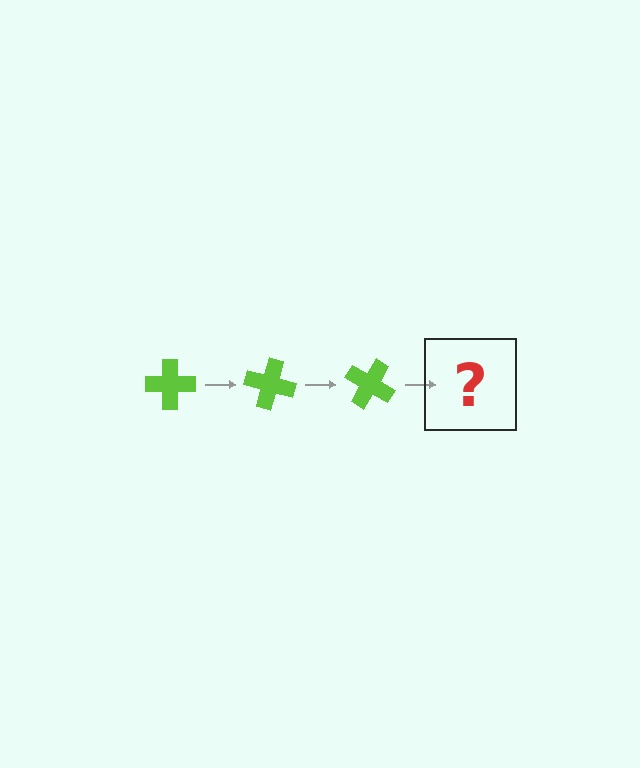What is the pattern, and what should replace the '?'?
The pattern is that the cross rotates 15 degrees each step. The '?' should be a lime cross rotated 45 degrees.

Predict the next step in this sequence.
The next step is a lime cross rotated 45 degrees.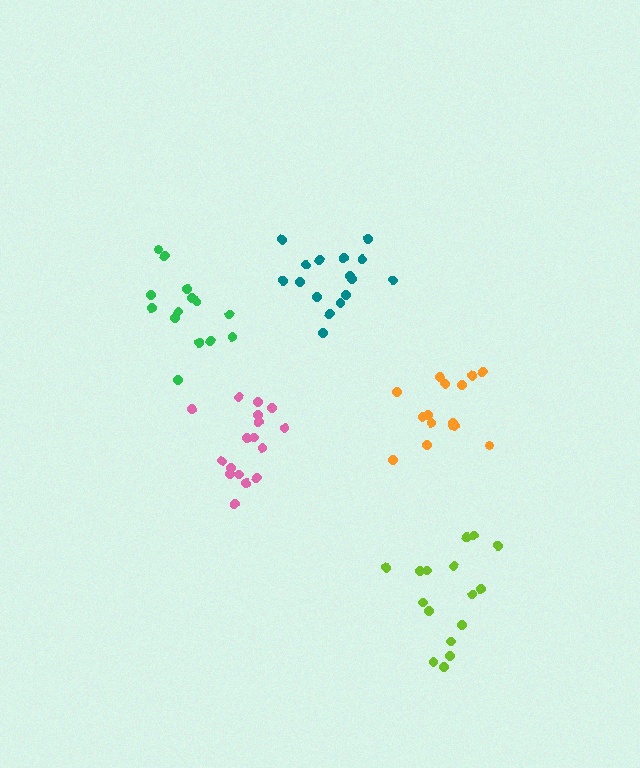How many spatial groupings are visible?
There are 5 spatial groupings.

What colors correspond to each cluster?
The clusters are colored: green, lime, pink, orange, teal.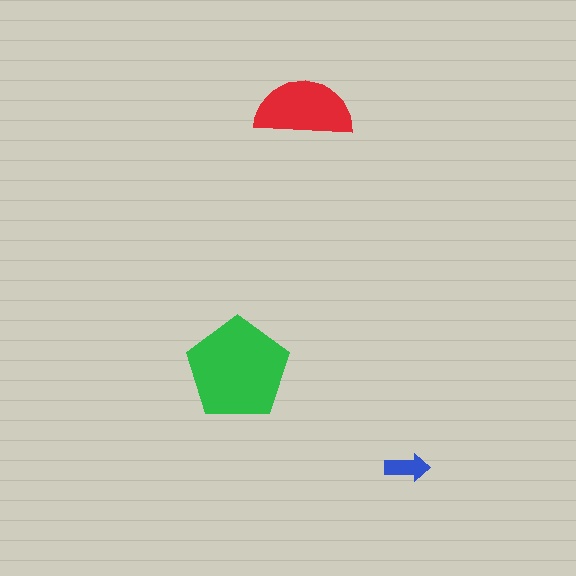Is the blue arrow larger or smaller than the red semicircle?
Smaller.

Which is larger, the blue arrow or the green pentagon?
The green pentagon.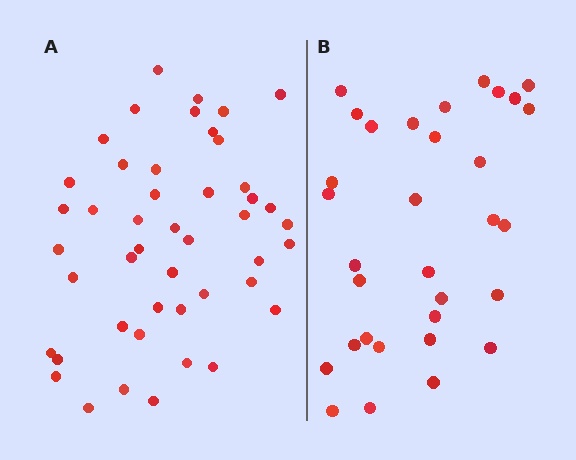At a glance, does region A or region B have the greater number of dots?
Region A (the left region) has more dots.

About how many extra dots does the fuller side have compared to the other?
Region A has approximately 15 more dots than region B.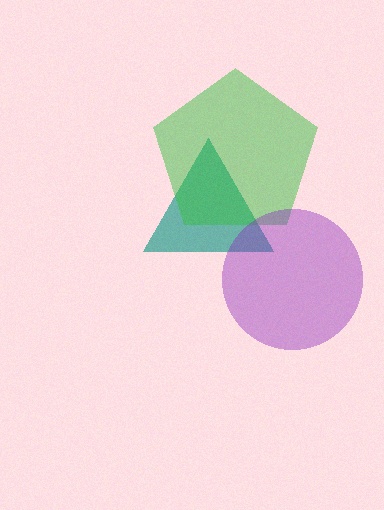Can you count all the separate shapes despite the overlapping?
Yes, there are 3 separate shapes.